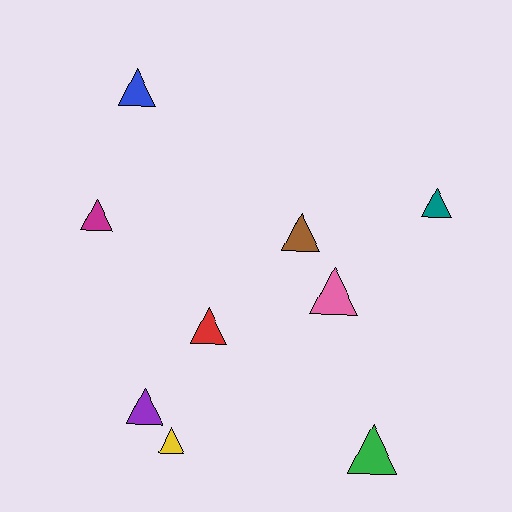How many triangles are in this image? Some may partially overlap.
There are 9 triangles.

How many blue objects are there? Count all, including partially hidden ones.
There is 1 blue object.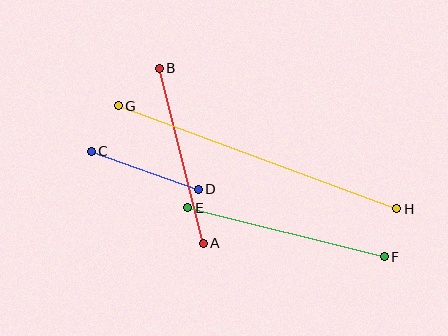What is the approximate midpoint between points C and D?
The midpoint is at approximately (145, 170) pixels.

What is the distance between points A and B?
The distance is approximately 180 pixels.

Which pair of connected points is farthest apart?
Points G and H are farthest apart.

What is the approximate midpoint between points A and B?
The midpoint is at approximately (181, 156) pixels.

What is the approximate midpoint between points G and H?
The midpoint is at approximately (257, 157) pixels.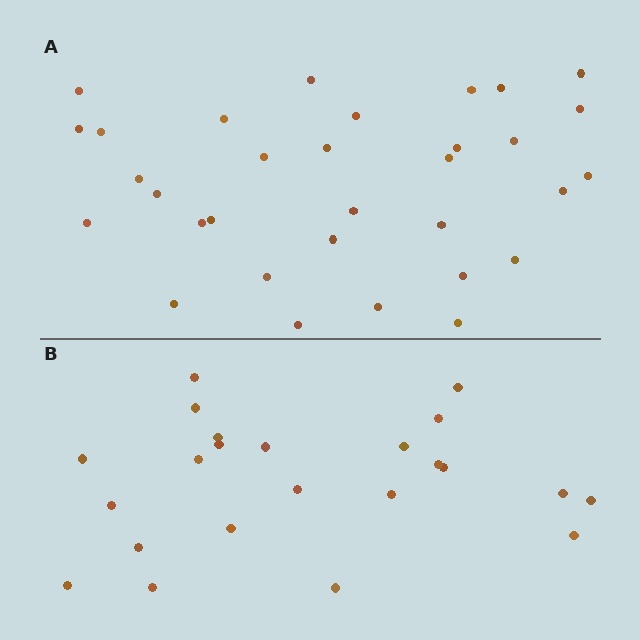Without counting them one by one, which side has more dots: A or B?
Region A (the top region) has more dots.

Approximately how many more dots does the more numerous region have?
Region A has roughly 8 or so more dots than region B.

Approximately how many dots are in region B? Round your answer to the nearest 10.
About 20 dots. (The exact count is 23, which rounds to 20.)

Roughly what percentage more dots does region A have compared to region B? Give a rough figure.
About 40% more.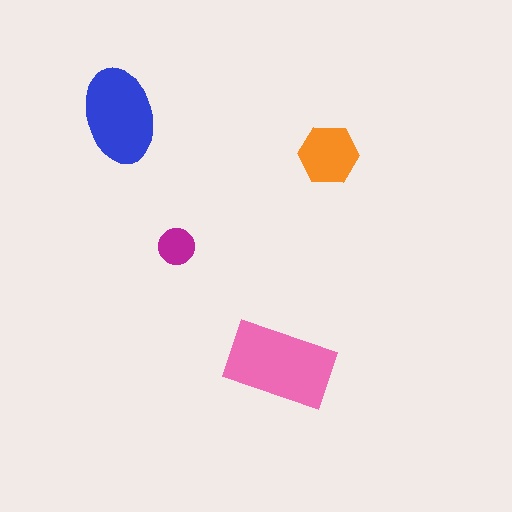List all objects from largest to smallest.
The pink rectangle, the blue ellipse, the orange hexagon, the magenta circle.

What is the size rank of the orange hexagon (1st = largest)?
3rd.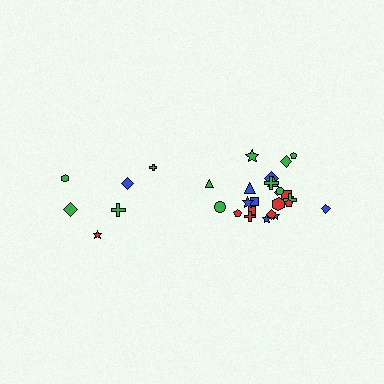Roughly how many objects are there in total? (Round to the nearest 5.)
Roughly 30 objects in total.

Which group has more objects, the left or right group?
The right group.